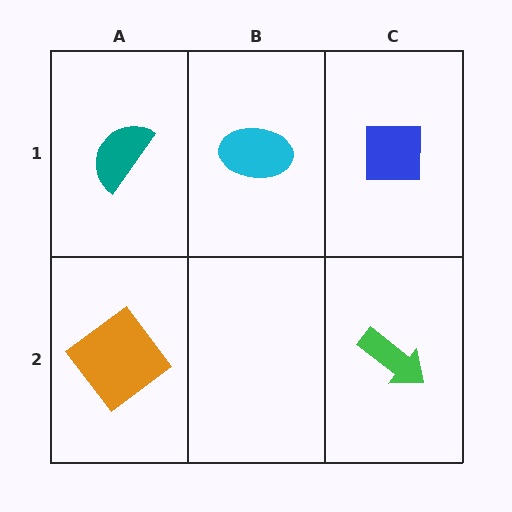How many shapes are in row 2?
2 shapes.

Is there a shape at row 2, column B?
No, that cell is empty.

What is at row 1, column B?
A cyan ellipse.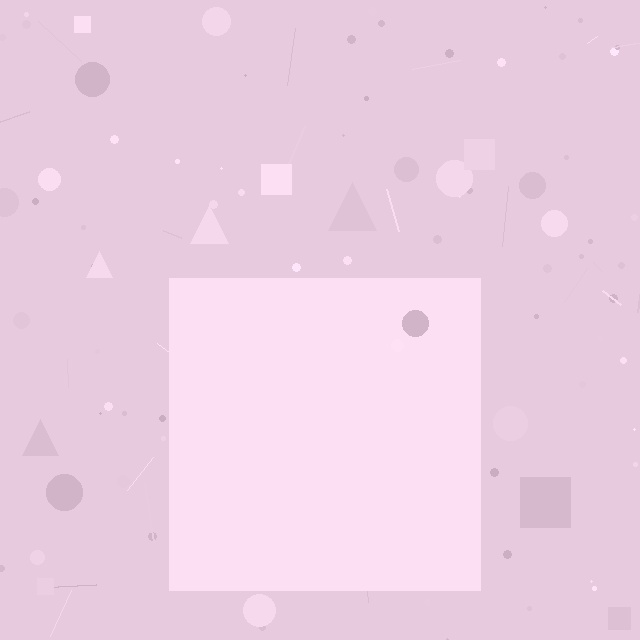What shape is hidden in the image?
A square is hidden in the image.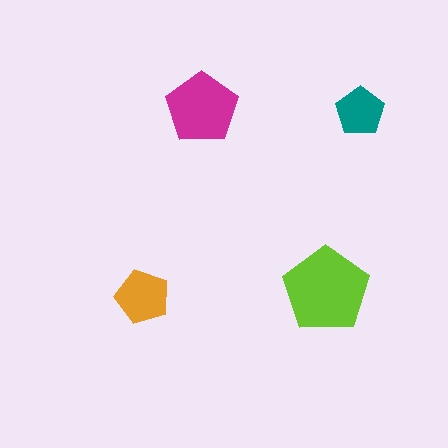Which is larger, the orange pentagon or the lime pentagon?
The lime one.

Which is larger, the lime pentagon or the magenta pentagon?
The lime one.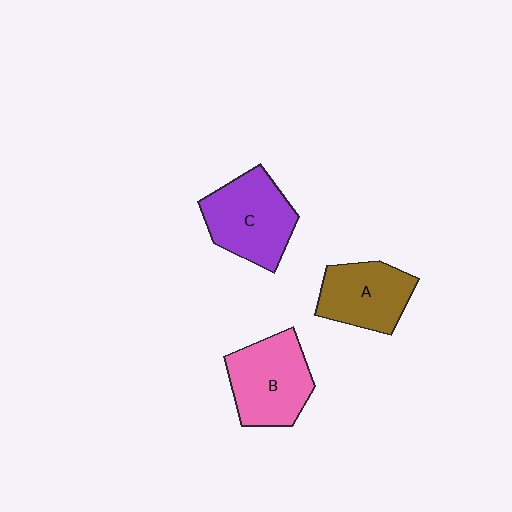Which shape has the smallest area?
Shape A (brown).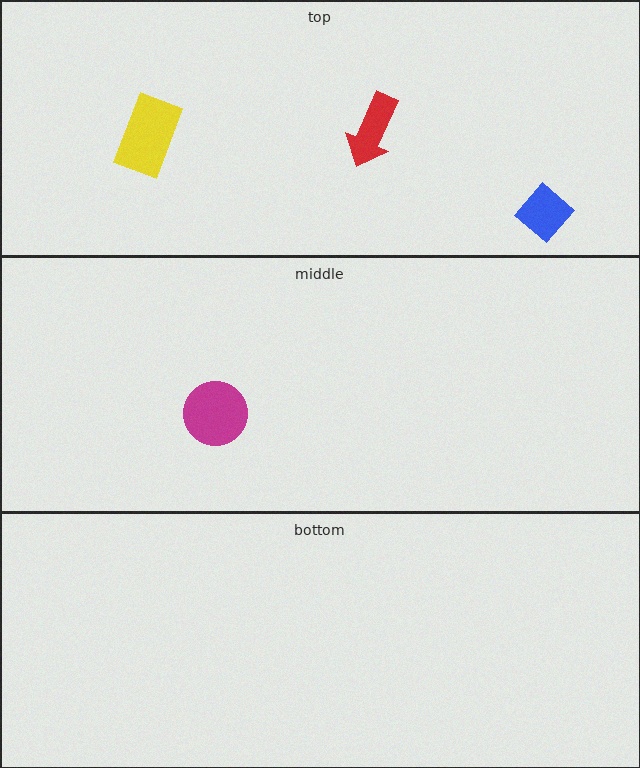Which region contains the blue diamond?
The top region.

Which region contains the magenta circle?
The middle region.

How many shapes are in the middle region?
1.